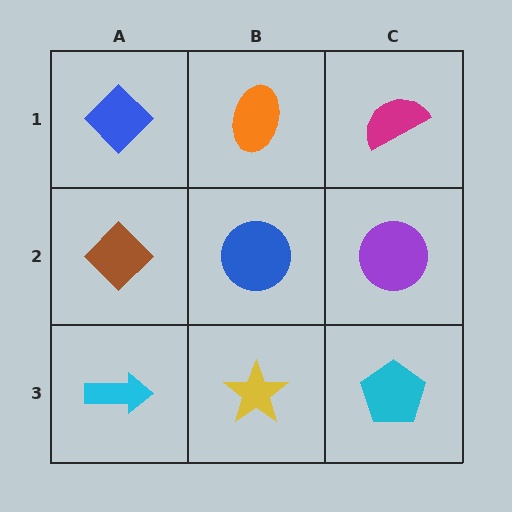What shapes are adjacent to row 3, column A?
A brown diamond (row 2, column A), a yellow star (row 3, column B).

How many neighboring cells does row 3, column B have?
3.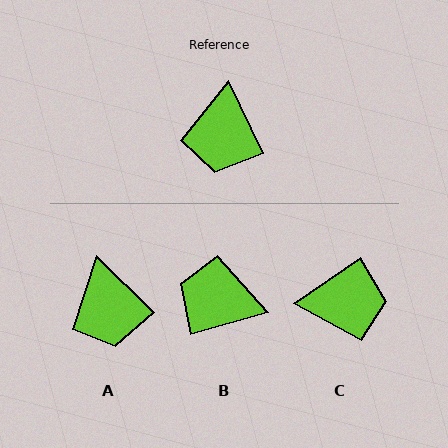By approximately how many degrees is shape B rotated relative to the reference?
Approximately 99 degrees clockwise.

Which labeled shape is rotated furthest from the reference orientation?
C, about 100 degrees away.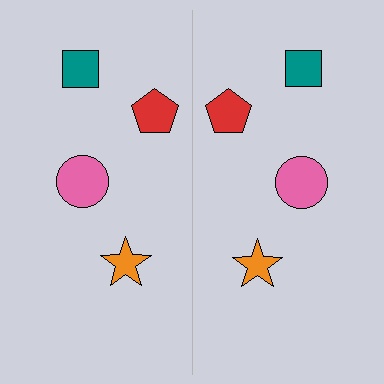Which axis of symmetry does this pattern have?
The pattern has a vertical axis of symmetry running through the center of the image.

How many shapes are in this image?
There are 8 shapes in this image.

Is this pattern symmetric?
Yes, this pattern has bilateral (reflection) symmetry.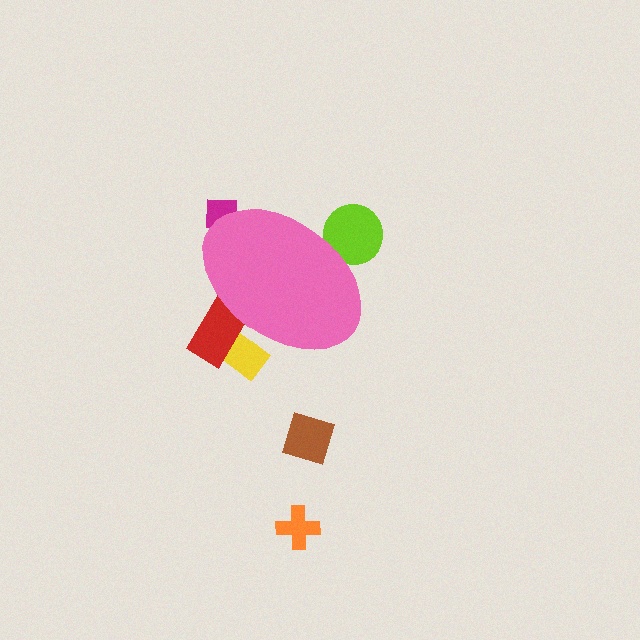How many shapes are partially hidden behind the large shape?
4 shapes are partially hidden.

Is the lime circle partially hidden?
Yes, the lime circle is partially hidden behind the pink ellipse.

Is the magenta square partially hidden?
Yes, the magenta square is partially hidden behind the pink ellipse.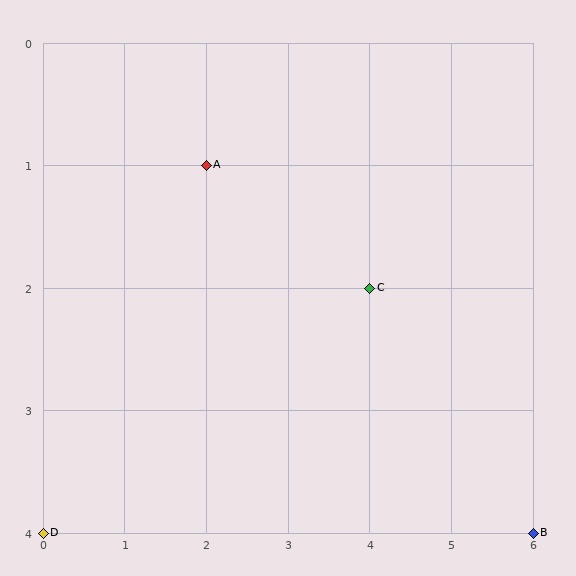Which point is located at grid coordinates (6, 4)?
Point B is at (6, 4).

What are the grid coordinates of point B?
Point B is at grid coordinates (6, 4).